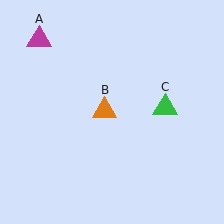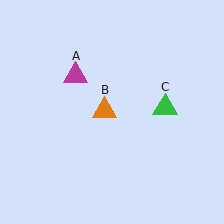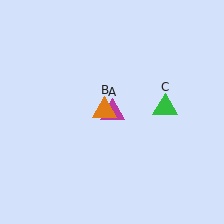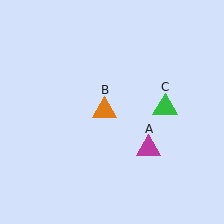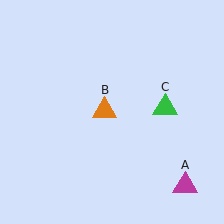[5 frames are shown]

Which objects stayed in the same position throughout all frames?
Orange triangle (object B) and green triangle (object C) remained stationary.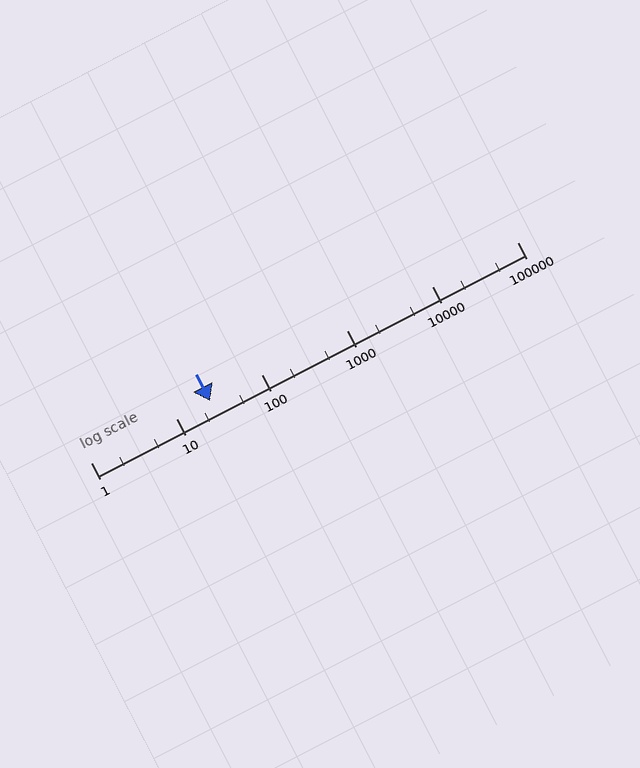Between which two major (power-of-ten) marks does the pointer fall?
The pointer is between 10 and 100.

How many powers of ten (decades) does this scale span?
The scale spans 5 decades, from 1 to 100000.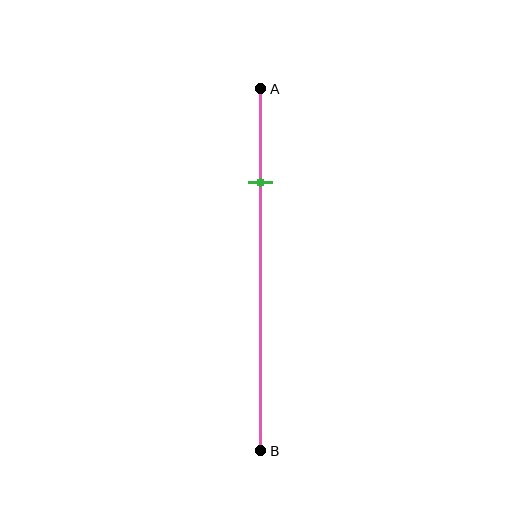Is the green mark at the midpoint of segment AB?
No, the mark is at about 25% from A, not at the 50% midpoint.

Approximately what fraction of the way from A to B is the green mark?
The green mark is approximately 25% of the way from A to B.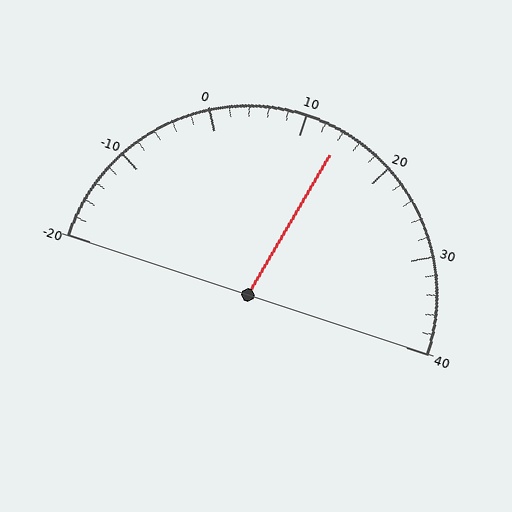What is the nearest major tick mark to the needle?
The nearest major tick mark is 10.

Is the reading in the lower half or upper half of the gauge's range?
The reading is in the upper half of the range (-20 to 40).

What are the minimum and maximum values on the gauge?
The gauge ranges from -20 to 40.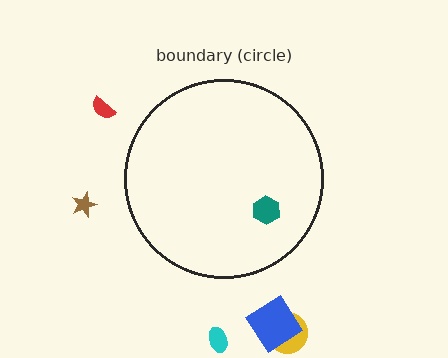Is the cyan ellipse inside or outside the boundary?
Outside.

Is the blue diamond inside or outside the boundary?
Outside.